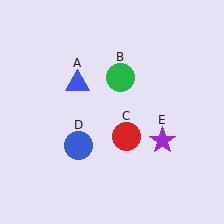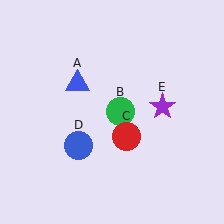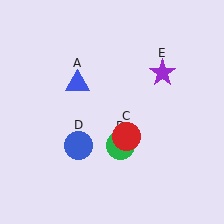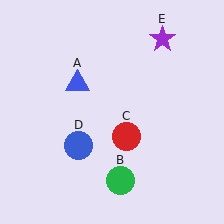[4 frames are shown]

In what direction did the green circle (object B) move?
The green circle (object B) moved down.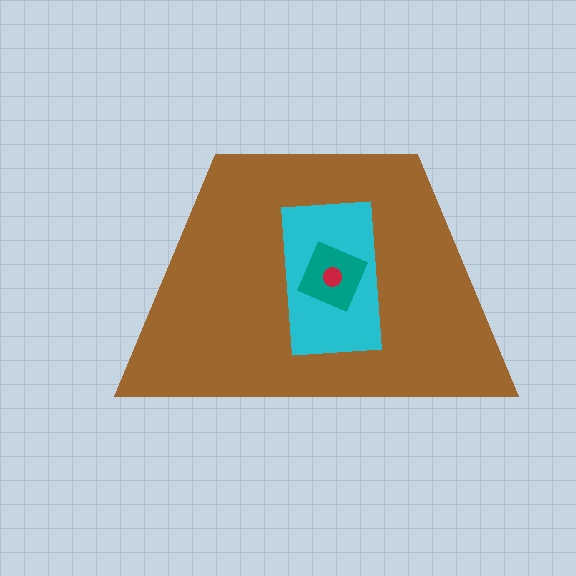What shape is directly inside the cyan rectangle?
The teal diamond.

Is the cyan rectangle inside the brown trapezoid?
Yes.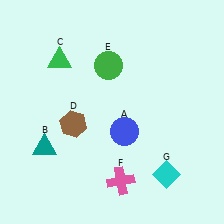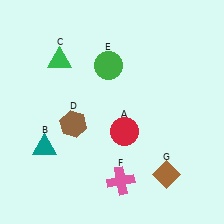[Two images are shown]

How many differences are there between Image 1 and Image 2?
There are 2 differences between the two images.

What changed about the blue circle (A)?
In Image 1, A is blue. In Image 2, it changed to red.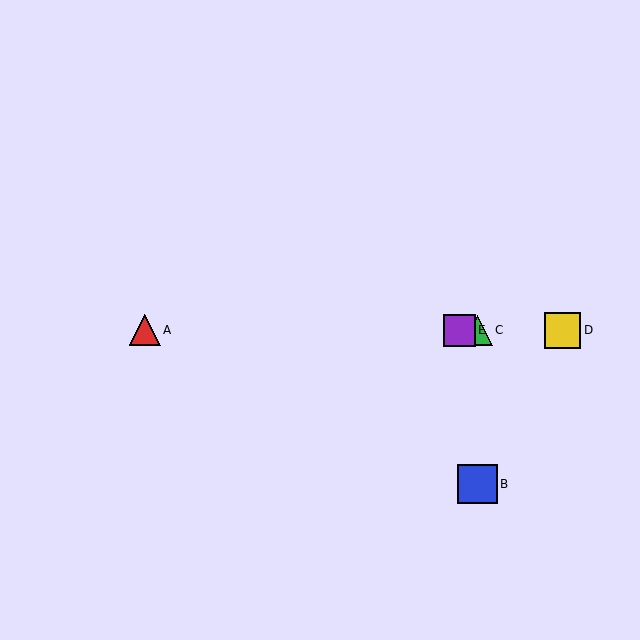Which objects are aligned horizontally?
Objects A, C, D, E are aligned horizontally.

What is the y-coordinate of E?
Object E is at y≈330.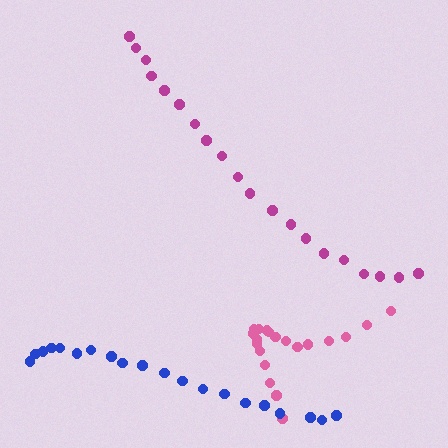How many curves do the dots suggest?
There are 3 distinct paths.